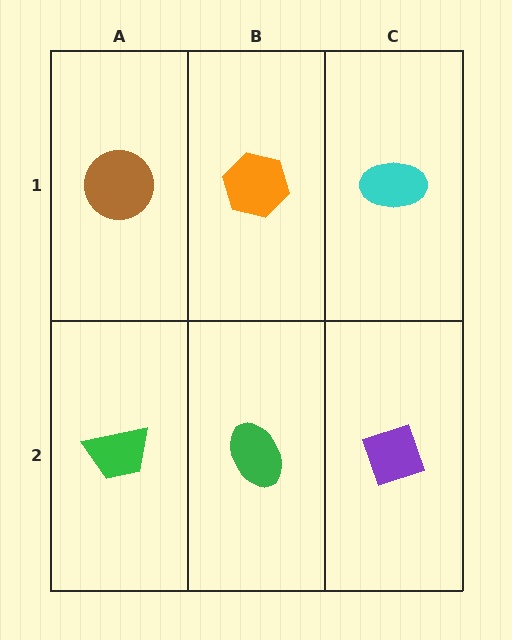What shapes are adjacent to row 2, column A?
A brown circle (row 1, column A), a green ellipse (row 2, column B).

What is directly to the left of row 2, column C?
A green ellipse.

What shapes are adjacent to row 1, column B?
A green ellipse (row 2, column B), a brown circle (row 1, column A), a cyan ellipse (row 1, column C).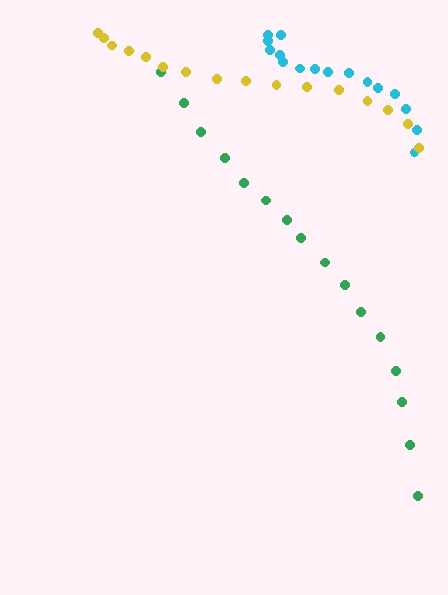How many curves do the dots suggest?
There are 3 distinct paths.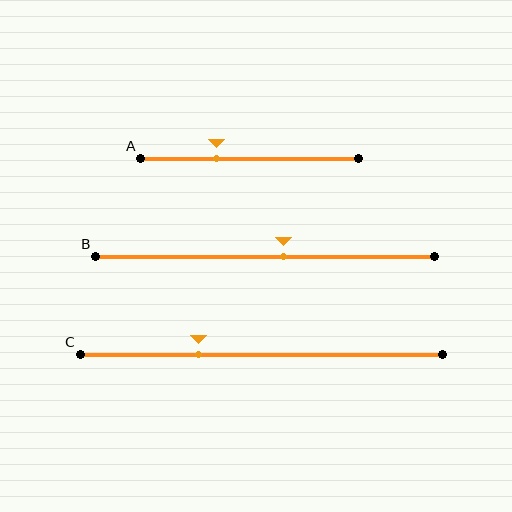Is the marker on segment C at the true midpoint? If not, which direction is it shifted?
No, the marker on segment C is shifted to the left by about 17% of the segment length.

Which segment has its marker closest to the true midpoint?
Segment B has its marker closest to the true midpoint.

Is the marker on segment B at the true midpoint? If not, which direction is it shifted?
No, the marker on segment B is shifted to the right by about 6% of the segment length.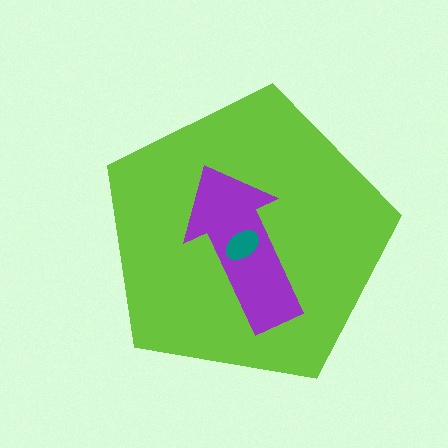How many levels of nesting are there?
3.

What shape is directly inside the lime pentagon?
The purple arrow.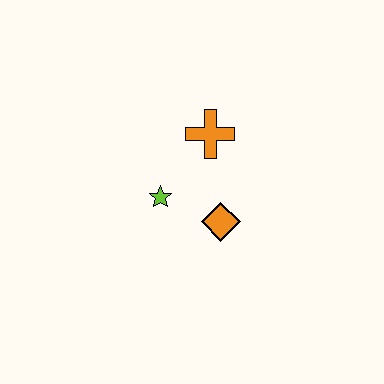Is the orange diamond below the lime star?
Yes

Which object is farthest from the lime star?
The orange cross is farthest from the lime star.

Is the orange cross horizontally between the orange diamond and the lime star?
Yes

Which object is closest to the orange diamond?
The lime star is closest to the orange diamond.